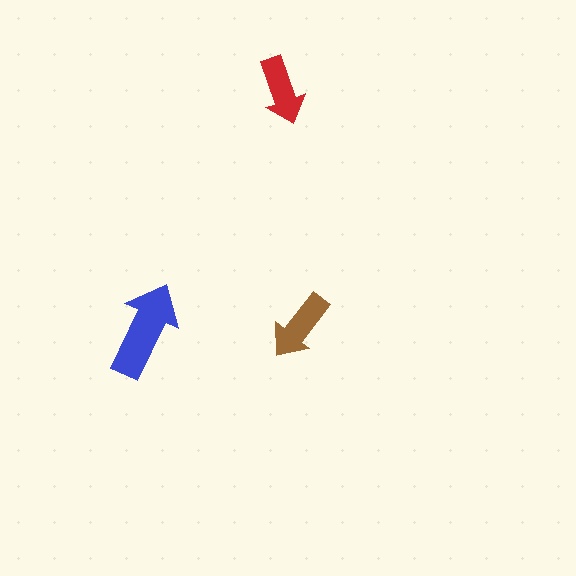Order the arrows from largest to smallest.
the blue one, the brown one, the red one.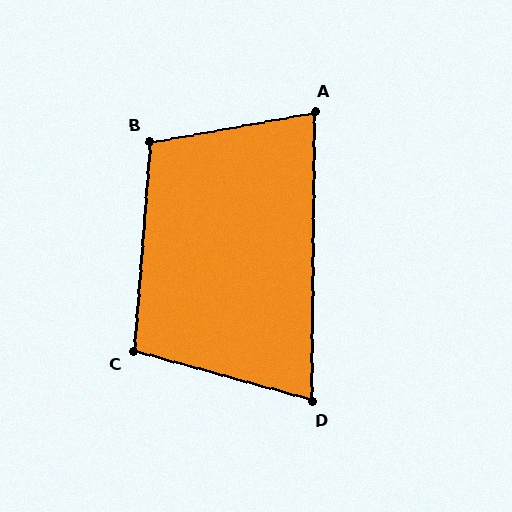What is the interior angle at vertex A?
Approximately 79 degrees (acute).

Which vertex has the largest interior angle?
B, at approximately 105 degrees.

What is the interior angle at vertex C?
Approximately 101 degrees (obtuse).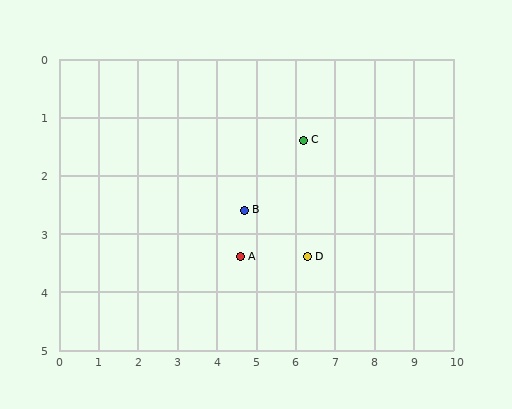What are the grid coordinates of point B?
Point B is at approximately (4.7, 2.6).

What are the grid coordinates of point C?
Point C is at approximately (6.2, 1.4).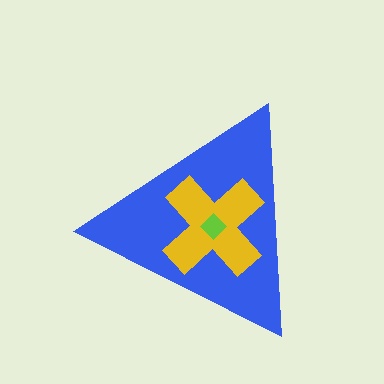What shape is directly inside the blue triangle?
The yellow cross.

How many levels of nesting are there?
3.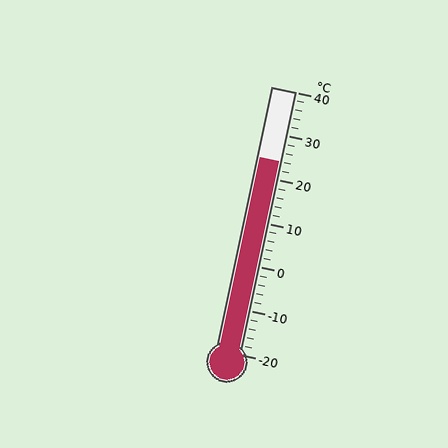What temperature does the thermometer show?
The thermometer shows approximately 24°C.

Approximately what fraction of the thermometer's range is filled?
The thermometer is filled to approximately 75% of its range.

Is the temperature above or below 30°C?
The temperature is below 30°C.